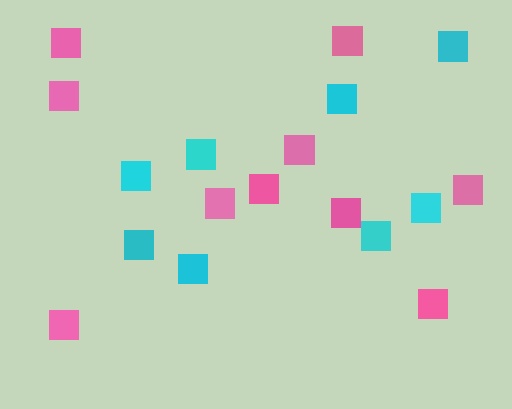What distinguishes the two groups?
There are 2 groups: one group of cyan squares (8) and one group of pink squares (10).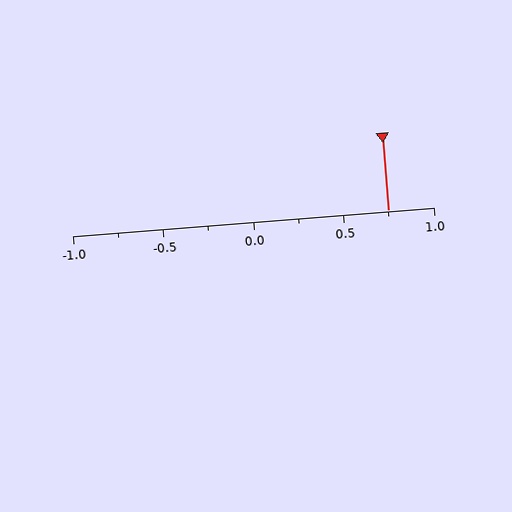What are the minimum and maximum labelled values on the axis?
The axis runs from -1.0 to 1.0.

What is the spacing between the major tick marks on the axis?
The major ticks are spaced 0.5 apart.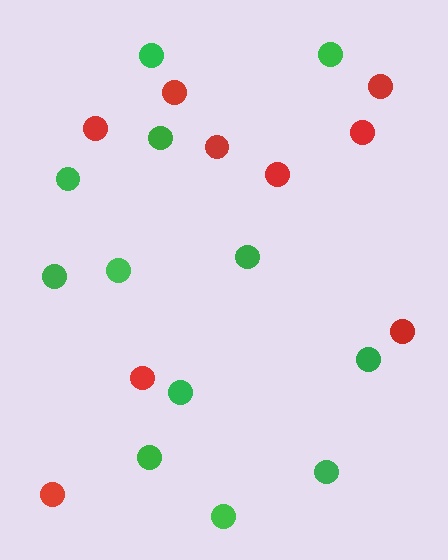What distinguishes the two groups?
There are 2 groups: one group of green circles (12) and one group of red circles (9).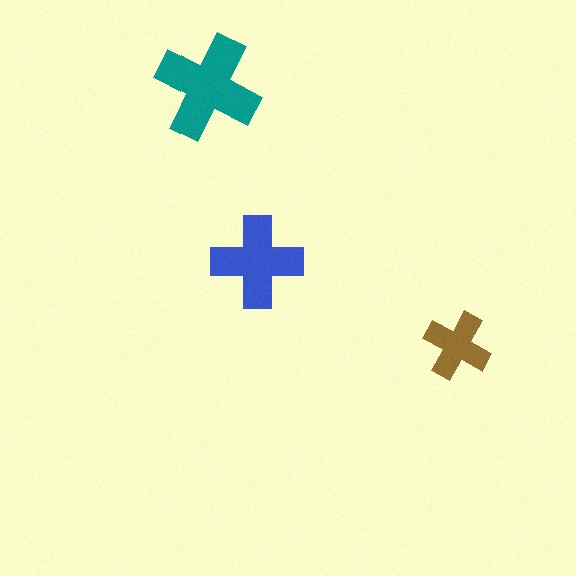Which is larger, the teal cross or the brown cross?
The teal one.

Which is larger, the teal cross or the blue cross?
The teal one.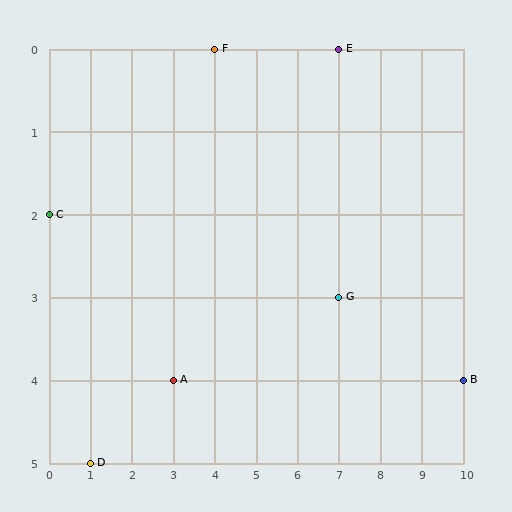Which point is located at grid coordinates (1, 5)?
Point D is at (1, 5).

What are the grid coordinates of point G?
Point G is at grid coordinates (7, 3).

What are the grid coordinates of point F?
Point F is at grid coordinates (4, 0).